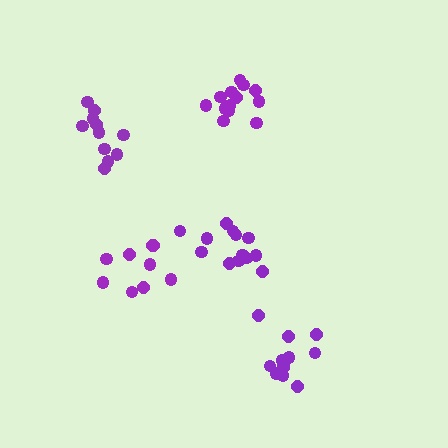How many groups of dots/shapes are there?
There are 5 groups.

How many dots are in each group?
Group 1: 13 dots, Group 2: 11 dots, Group 3: 13 dots, Group 4: 12 dots, Group 5: 9 dots (58 total).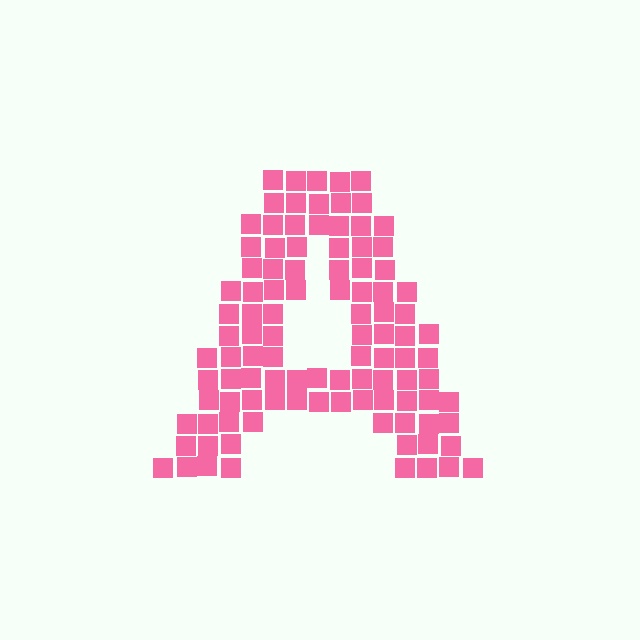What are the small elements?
The small elements are squares.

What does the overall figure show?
The overall figure shows the letter A.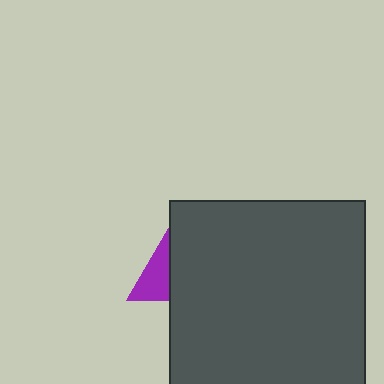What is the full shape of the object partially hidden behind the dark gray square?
The partially hidden object is a purple triangle.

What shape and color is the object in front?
The object in front is a dark gray square.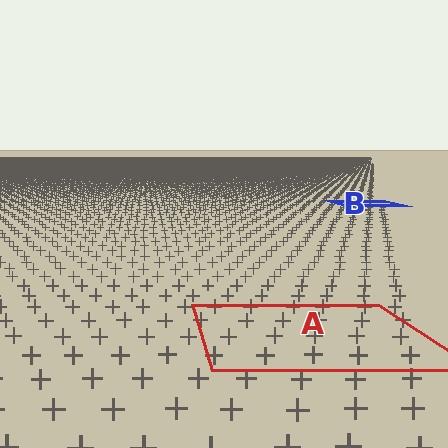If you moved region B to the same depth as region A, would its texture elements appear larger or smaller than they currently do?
They would appear larger. At a closer depth, the same texture elements are projected at a bigger on-screen size.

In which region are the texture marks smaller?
The texture marks are smaller in region B, because it is farther away.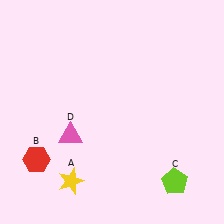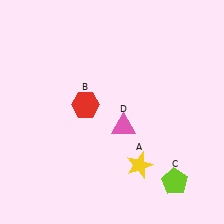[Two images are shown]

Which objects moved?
The objects that moved are: the yellow star (A), the red hexagon (B), the pink triangle (D).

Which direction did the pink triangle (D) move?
The pink triangle (D) moved right.